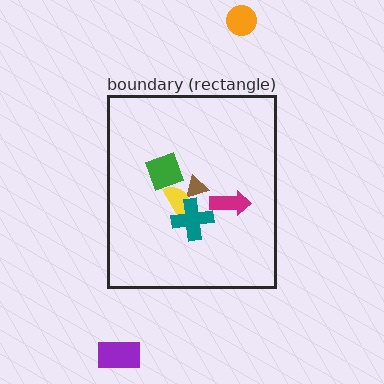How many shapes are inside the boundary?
5 inside, 2 outside.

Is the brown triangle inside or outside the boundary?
Inside.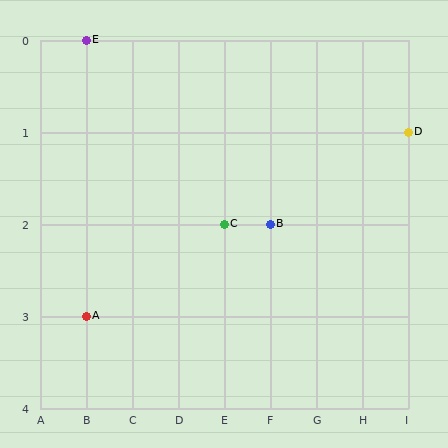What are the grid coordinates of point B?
Point B is at grid coordinates (F, 2).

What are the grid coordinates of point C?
Point C is at grid coordinates (E, 2).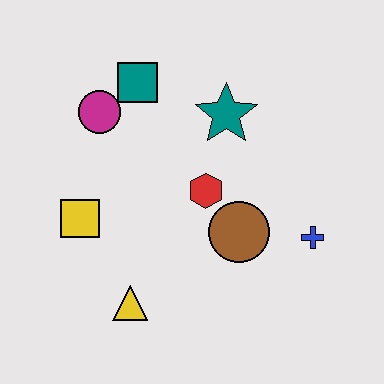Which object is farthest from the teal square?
The blue cross is farthest from the teal square.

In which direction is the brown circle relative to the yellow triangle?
The brown circle is to the right of the yellow triangle.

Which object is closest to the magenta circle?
The teal square is closest to the magenta circle.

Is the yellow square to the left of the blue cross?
Yes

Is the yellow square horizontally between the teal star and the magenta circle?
No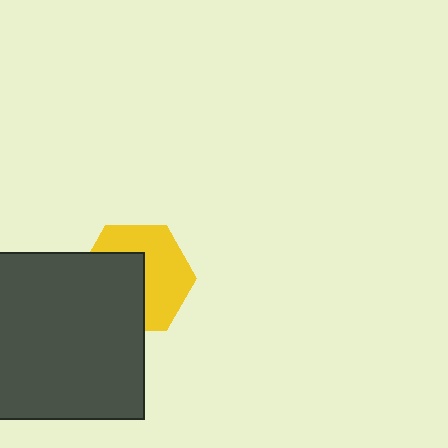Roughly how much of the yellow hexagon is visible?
About half of it is visible (roughly 52%).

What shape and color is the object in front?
The object in front is a dark gray square.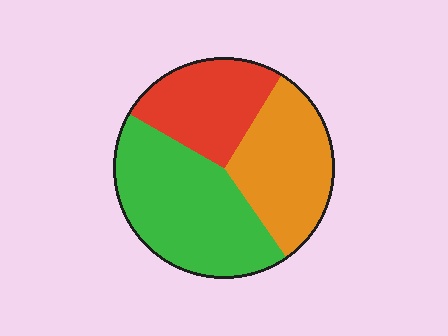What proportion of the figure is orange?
Orange takes up about one third (1/3) of the figure.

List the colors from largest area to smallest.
From largest to smallest: green, orange, red.